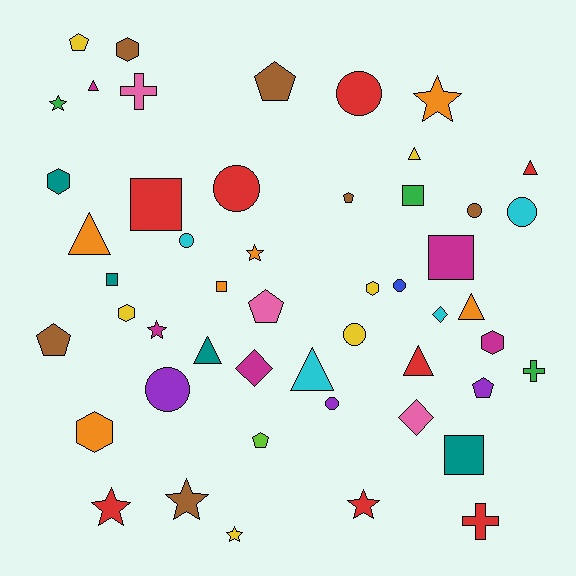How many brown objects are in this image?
There are 6 brown objects.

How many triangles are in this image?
There are 8 triangles.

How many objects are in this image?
There are 50 objects.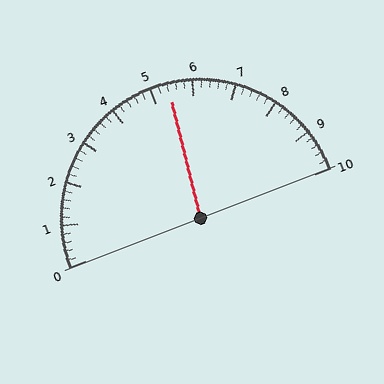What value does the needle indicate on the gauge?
The needle indicates approximately 5.4.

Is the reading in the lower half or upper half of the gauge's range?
The reading is in the upper half of the range (0 to 10).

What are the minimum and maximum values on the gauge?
The gauge ranges from 0 to 10.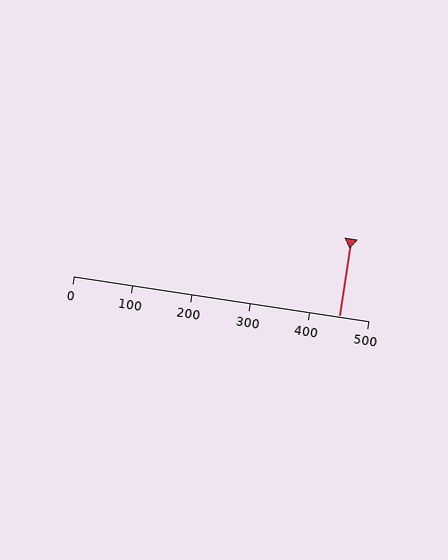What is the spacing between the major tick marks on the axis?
The major ticks are spaced 100 apart.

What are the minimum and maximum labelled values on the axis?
The axis runs from 0 to 500.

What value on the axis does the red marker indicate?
The marker indicates approximately 450.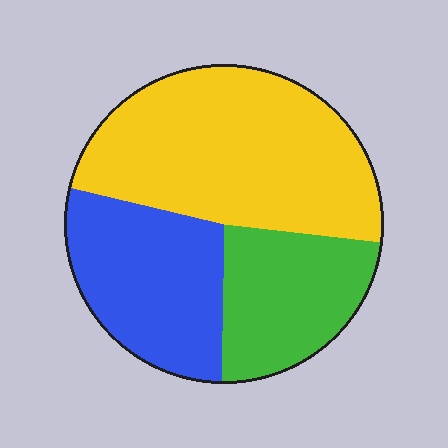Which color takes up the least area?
Green, at roughly 25%.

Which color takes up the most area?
Yellow, at roughly 50%.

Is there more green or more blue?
Blue.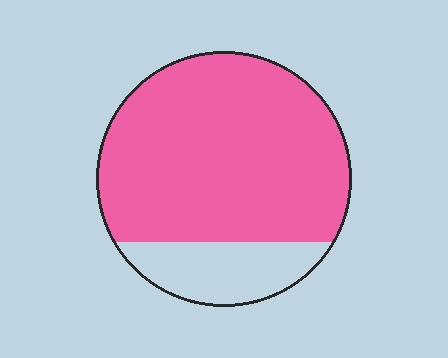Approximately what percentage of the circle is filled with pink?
Approximately 80%.